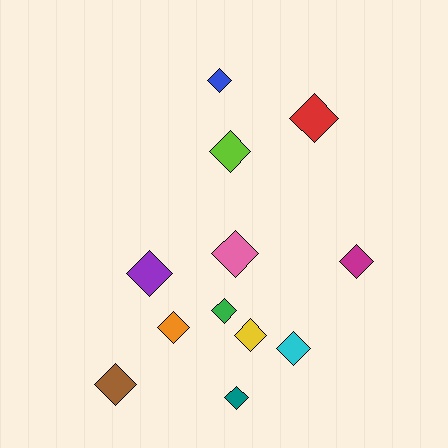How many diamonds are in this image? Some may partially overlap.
There are 12 diamonds.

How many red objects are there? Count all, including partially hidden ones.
There is 1 red object.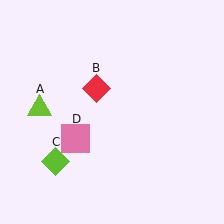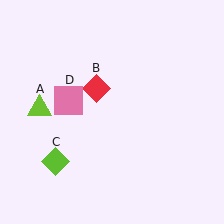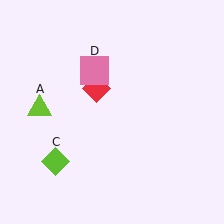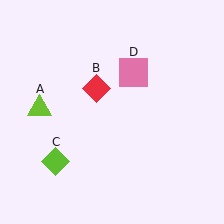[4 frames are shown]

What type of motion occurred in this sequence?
The pink square (object D) rotated clockwise around the center of the scene.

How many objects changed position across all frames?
1 object changed position: pink square (object D).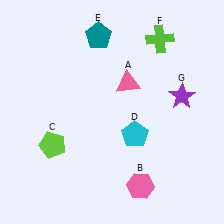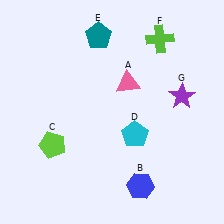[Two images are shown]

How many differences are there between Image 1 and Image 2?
There is 1 difference between the two images.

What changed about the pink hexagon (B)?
In Image 1, B is pink. In Image 2, it changed to blue.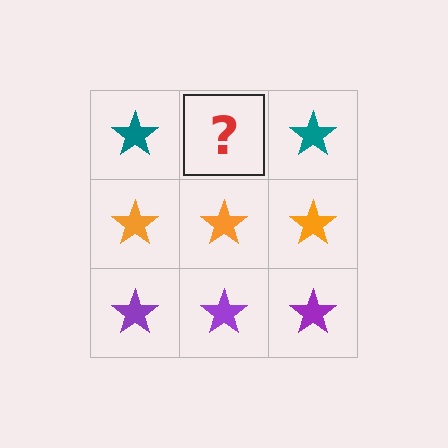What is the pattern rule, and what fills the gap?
The rule is that each row has a consistent color. The gap should be filled with a teal star.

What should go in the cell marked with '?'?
The missing cell should contain a teal star.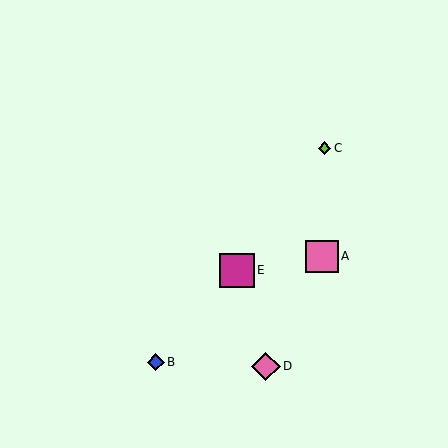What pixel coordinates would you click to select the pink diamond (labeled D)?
Click at (266, 366) to select the pink diamond D.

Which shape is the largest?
The magenta square (labeled E) is the largest.